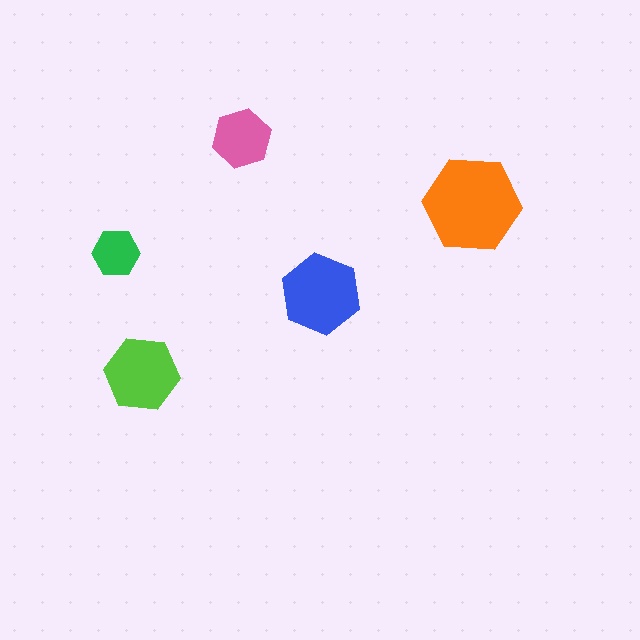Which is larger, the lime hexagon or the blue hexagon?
The blue one.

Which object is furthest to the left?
The green hexagon is leftmost.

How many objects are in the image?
There are 5 objects in the image.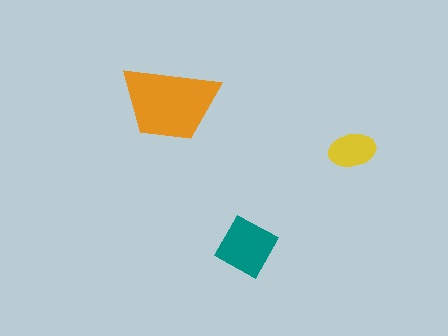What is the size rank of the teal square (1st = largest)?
2nd.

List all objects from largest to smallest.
The orange trapezoid, the teal square, the yellow ellipse.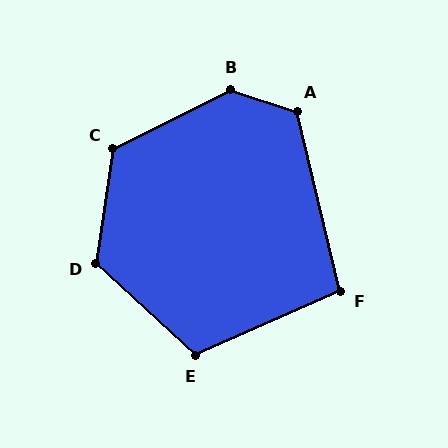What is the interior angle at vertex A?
Approximately 121 degrees (obtuse).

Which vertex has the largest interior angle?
B, at approximately 135 degrees.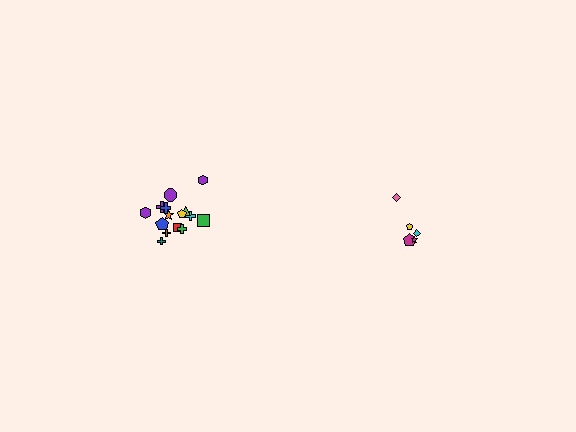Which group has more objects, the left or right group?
The left group.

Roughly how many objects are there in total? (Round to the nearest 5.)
Roughly 20 objects in total.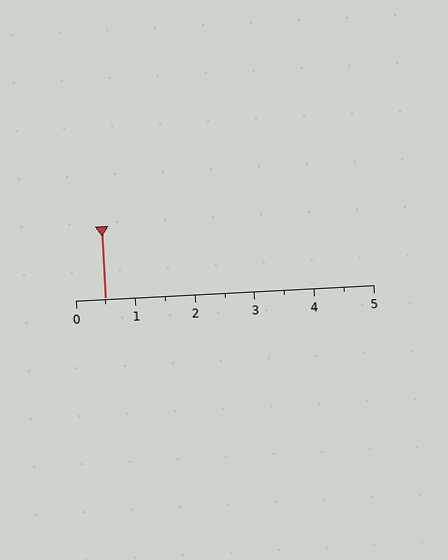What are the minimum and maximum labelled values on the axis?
The axis runs from 0 to 5.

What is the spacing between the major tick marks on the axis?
The major ticks are spaced 1 apart.